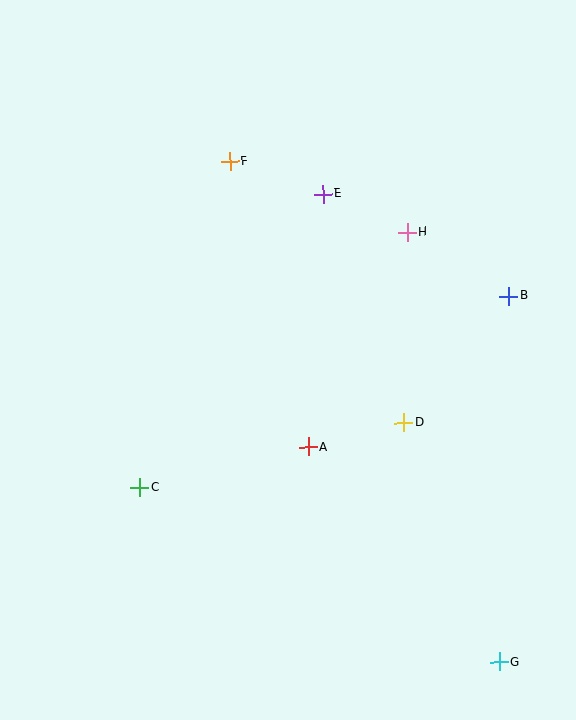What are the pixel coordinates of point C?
Point C is at (140, 488).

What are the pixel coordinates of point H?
Point H is at (407, 232).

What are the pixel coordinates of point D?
Point D is at (404, 422).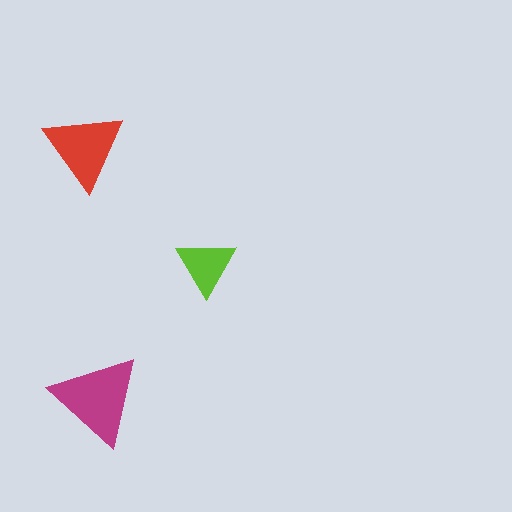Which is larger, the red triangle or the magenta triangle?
The magenta one.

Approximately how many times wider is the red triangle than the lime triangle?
About 1.5 times wider.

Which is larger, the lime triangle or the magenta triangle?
The magenta one.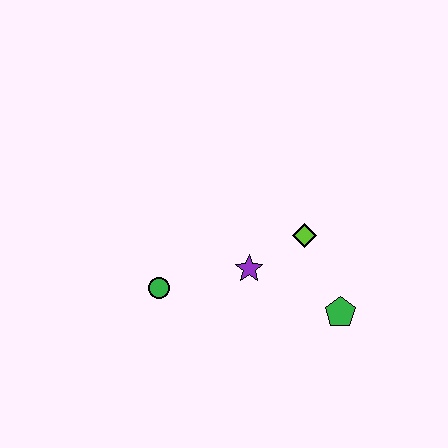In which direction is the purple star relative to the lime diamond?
The purple star is to the left of the lime diamond.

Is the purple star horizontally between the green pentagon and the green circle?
Yes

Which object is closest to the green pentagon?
The lime diamond is closest to the green pentagon.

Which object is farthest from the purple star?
The green pentagon is farthest from the purple star.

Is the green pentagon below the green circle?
Yes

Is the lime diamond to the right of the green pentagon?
No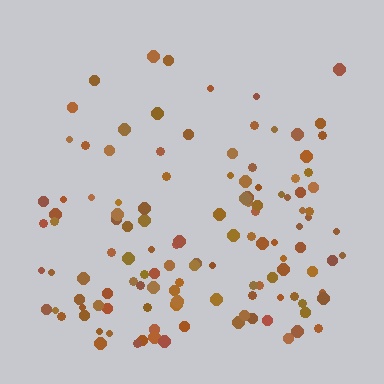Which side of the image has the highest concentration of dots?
The bottom.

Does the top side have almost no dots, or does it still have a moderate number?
Still a moderate number, just noticeably fewer than the bottom.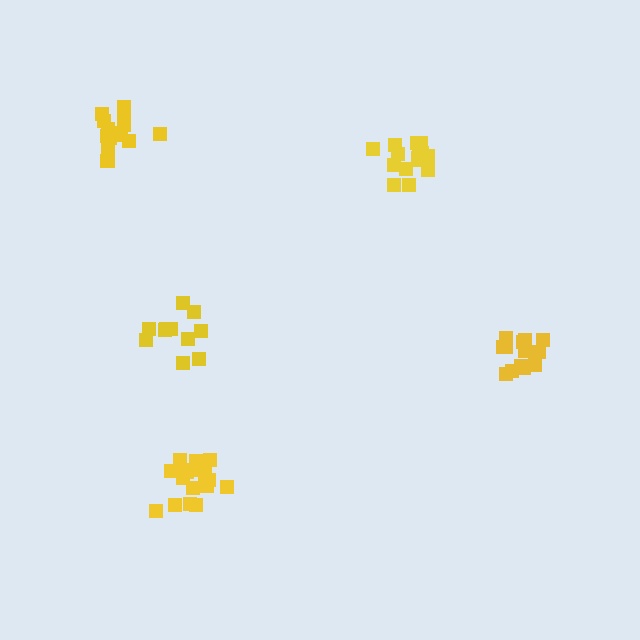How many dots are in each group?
Group 1: 16 dots, Group 2: 14 dots, Group 3: 15 dots, Group 4: 11 dots, Group 5: 17 dots (73 total).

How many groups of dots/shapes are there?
There are 5 groups.